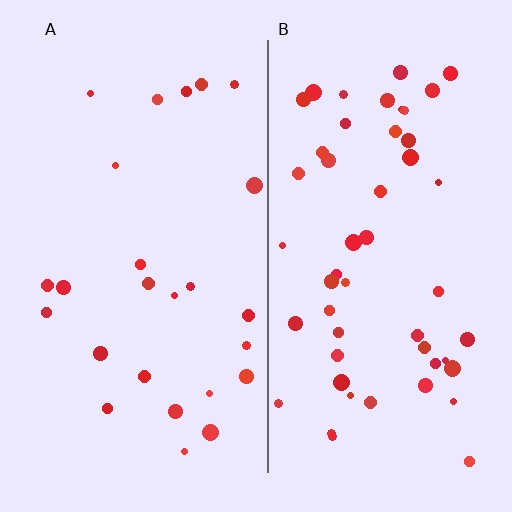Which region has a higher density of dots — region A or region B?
B (the right).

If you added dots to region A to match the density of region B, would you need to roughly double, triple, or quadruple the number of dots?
Approximately double.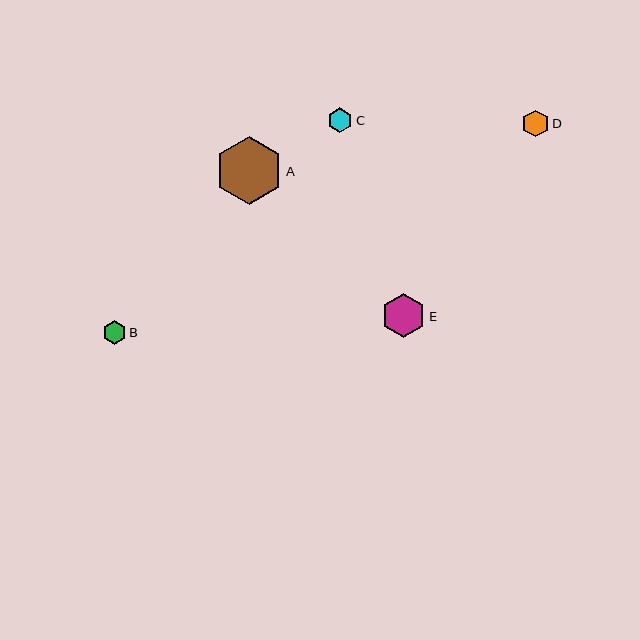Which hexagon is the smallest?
Hexagon B is the smallest with a size of approximately 24 pixels.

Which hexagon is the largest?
Hexagon A is the largest with a size of approximately 68 pixels.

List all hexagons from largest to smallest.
From largest to smallest: A, E, D, C, B.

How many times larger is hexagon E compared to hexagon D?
Hexagon E is approximately 1.6 times the size of hexagon D.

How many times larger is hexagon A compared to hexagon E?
Hexagon A is approximately 1.6 times the size of hexagon E.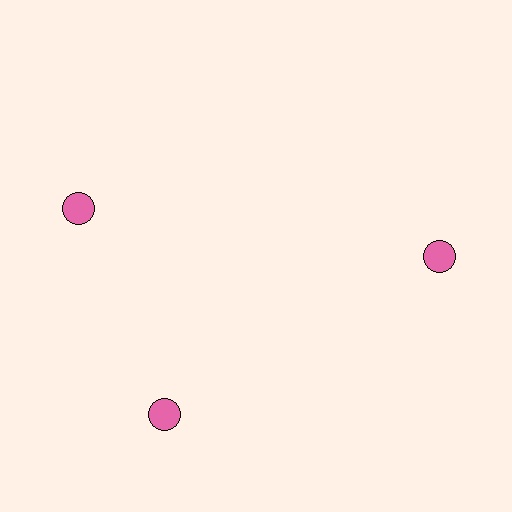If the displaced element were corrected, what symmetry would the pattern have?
It would have 3-fold rotational symmetry — the pattern would map onto itself every 120 degrees.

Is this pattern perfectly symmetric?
No. The 3 pink circles are arranged in a ring, but one element near the 11 o'clock position is rotated out of alignment along the ring, breaking the 3-fold rotational symmetry.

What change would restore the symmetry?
The symmetry would be restored by rotating it back into even spacing with its neighbors so that all 3 circles sit at equal angles and equal distance from the center.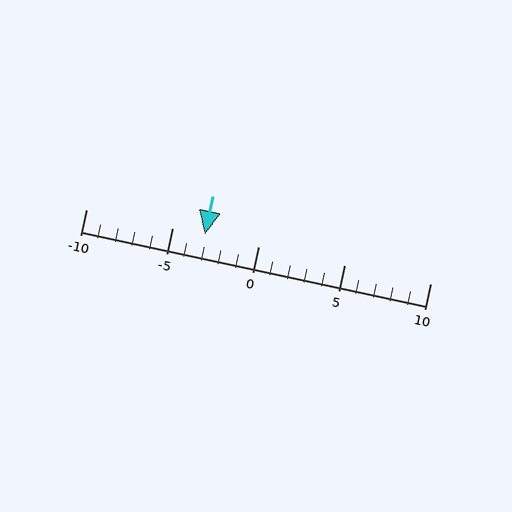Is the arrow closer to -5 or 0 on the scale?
The arrow is closer to -5.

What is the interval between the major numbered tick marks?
The major tick marks are spaced 5 units apart.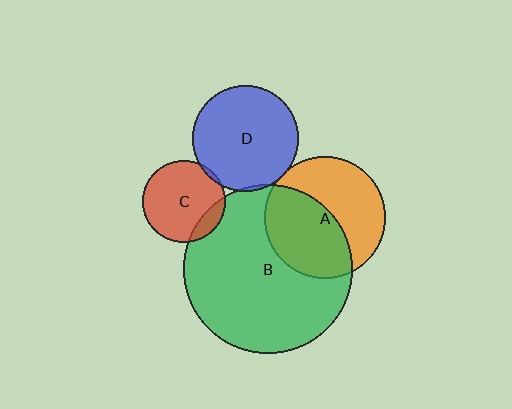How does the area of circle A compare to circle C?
Approximately 2.2 times.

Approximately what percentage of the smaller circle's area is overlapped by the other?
Approximately 5%.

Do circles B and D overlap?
Yes.